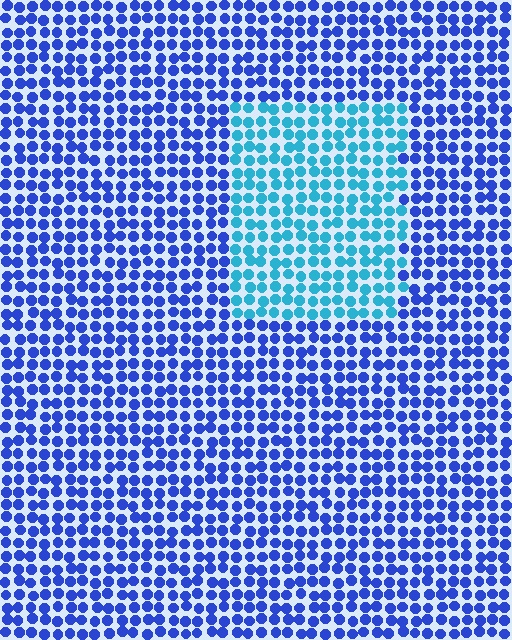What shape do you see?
I see a rectangle.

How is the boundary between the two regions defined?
The boundary is defined purely by a slight shift in hue (about 39 degrees). Spacing, size, and orientation are identical on both sides.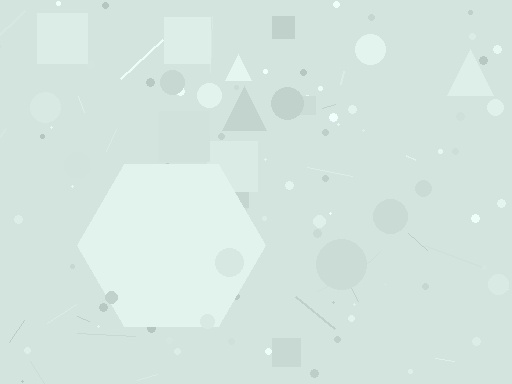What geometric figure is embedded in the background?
A hexagon is embedded in the background.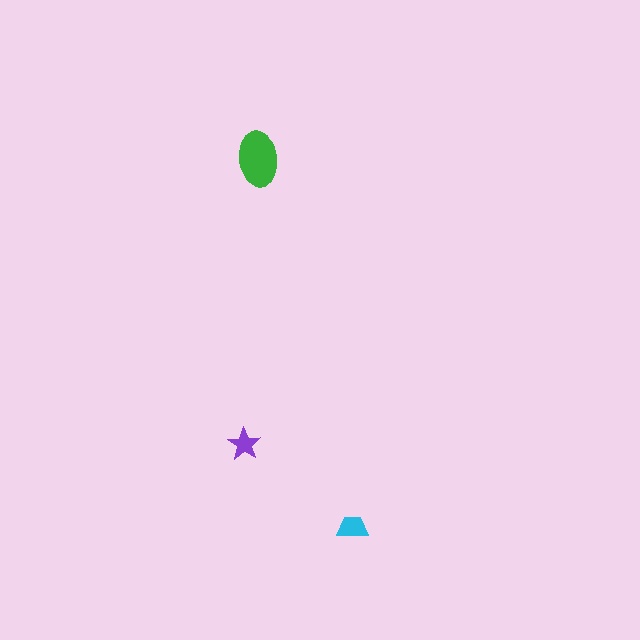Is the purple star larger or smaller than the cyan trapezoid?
Smaller.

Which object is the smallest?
The purple star.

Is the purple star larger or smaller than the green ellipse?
Smaller.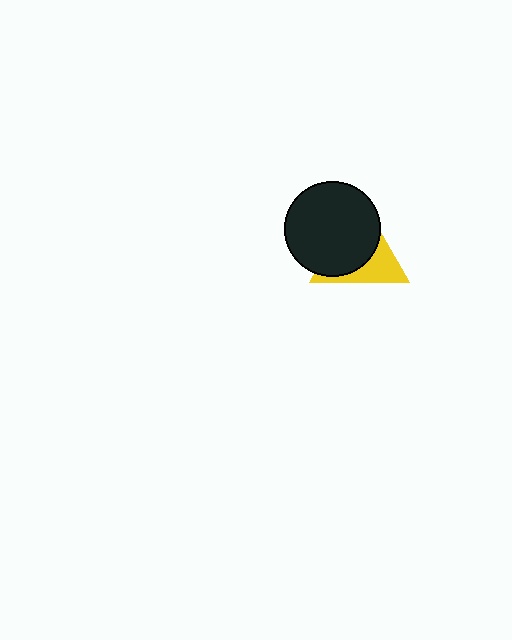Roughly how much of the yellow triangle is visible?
A small part of it is visible (roughly 38%).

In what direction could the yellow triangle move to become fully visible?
The yellow triangle could move toward the lower-right. That would shift it out from behind the black circle entirely.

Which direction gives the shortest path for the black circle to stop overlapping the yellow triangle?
Moving toward the upper-left gives the shortest separation.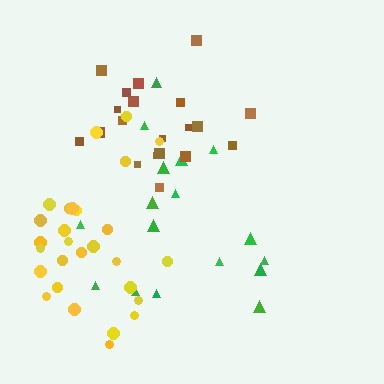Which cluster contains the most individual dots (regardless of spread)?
Yellow (28).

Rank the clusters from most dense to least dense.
yellow, brown, green.